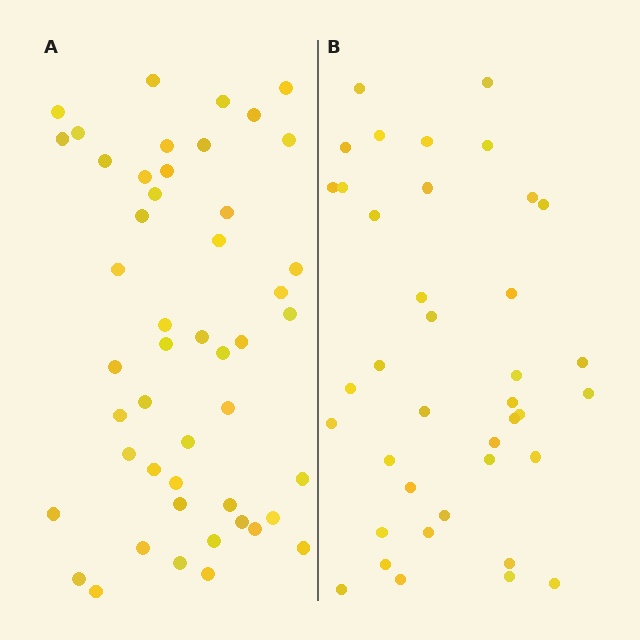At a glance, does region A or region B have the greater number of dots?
Region A (the left region) has more dots.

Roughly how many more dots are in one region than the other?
Region A has roughly 8 or so more dots than region B.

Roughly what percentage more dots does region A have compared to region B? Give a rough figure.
About 25% more.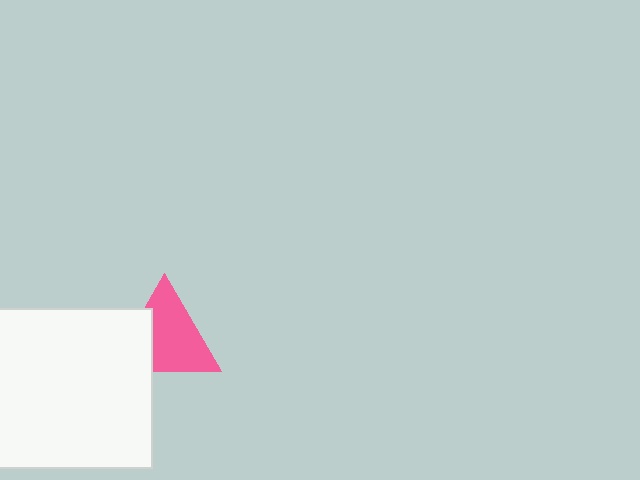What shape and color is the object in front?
The object in front is a white square.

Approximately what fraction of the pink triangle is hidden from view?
Roughly 31% of the pink triangle is hidden behind the white square.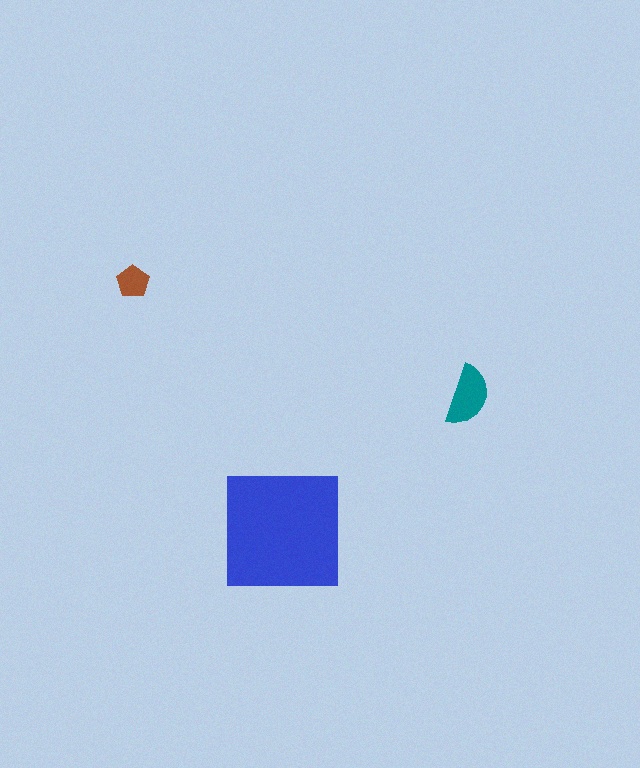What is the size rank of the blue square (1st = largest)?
1st.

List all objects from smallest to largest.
The brown pentagon, the teal semicircle, the blue square.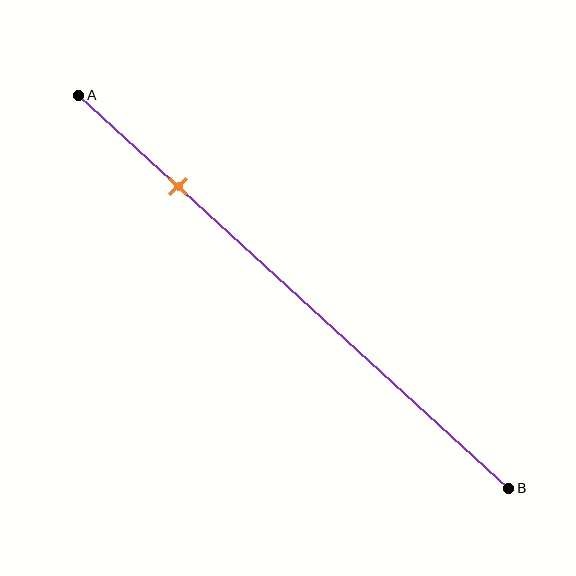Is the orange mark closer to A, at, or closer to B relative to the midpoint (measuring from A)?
The orange mark is closer to point A than the midpoint of segment AB.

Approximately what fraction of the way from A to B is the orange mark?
The orange mark is approximately 25% of the way from A to B.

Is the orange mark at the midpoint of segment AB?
No, the mark is at about 25% from A, not at the 50% midpoint.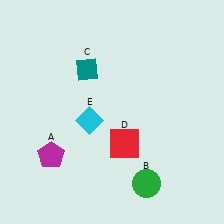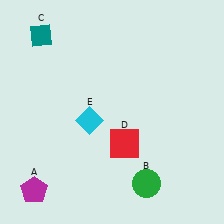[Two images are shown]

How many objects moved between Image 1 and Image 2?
2 objects moved between the two images.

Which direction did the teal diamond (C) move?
The teal diamond (C) moved left.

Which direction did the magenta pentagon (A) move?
The magenta pentagon (A) moved down.